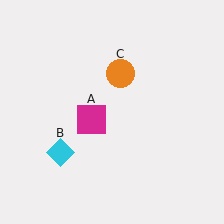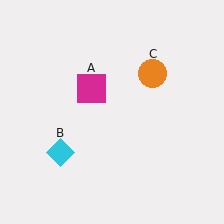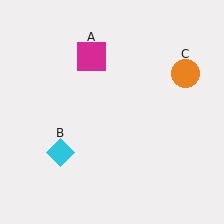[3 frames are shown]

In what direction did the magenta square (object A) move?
The magenta square (object A) moved up.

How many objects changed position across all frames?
2 objects changed position: magenta square (object A), orange circle (object C).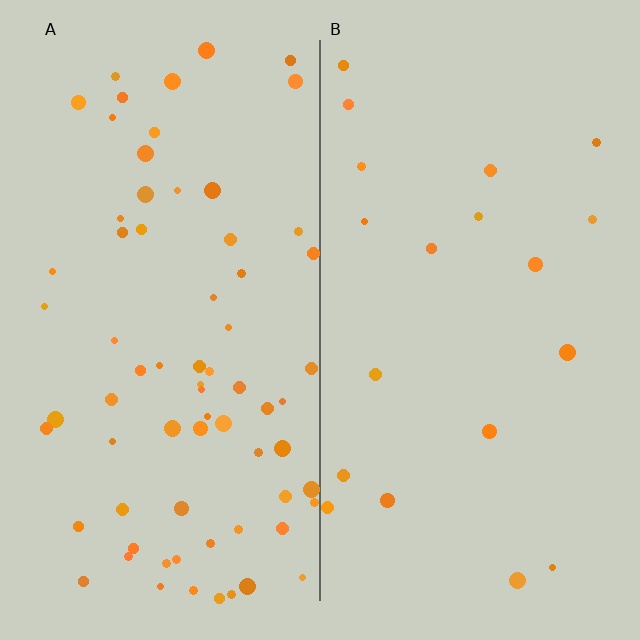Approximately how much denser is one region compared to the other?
Approximately 3.6× — region A over region B.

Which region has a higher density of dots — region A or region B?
A (the left).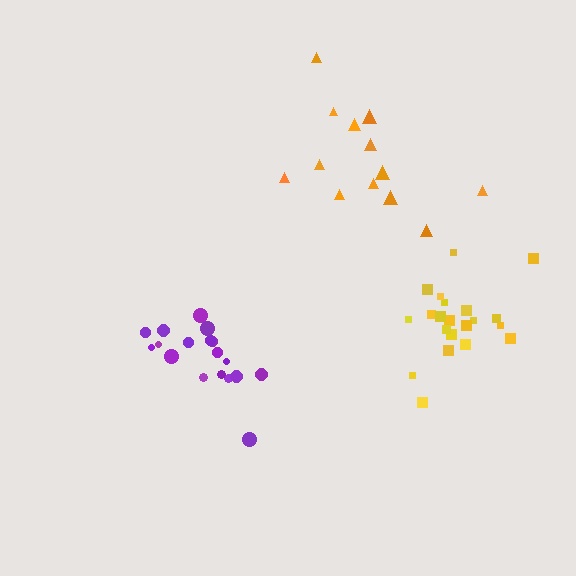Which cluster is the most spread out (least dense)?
Orange.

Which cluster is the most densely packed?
Yellow.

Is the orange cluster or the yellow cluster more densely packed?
Yellow.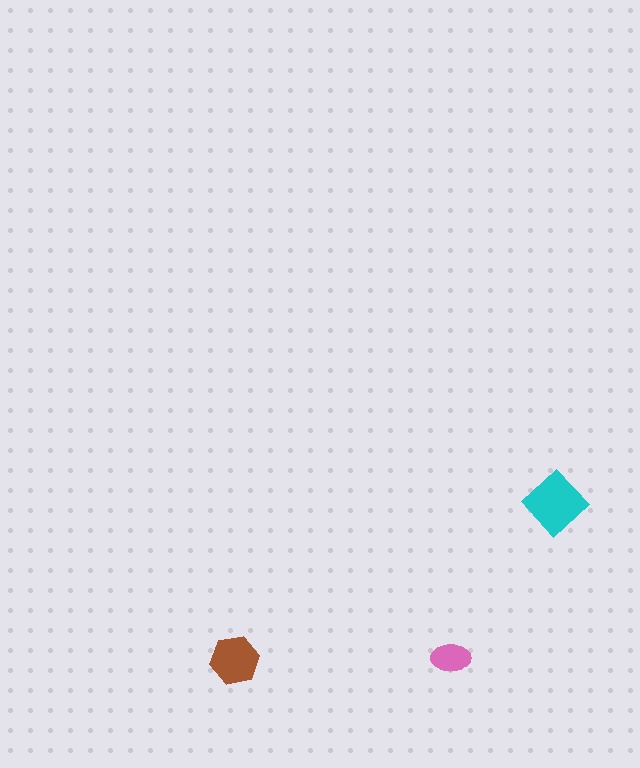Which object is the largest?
The cyan diamond.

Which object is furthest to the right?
The cyan diamond is rightmost.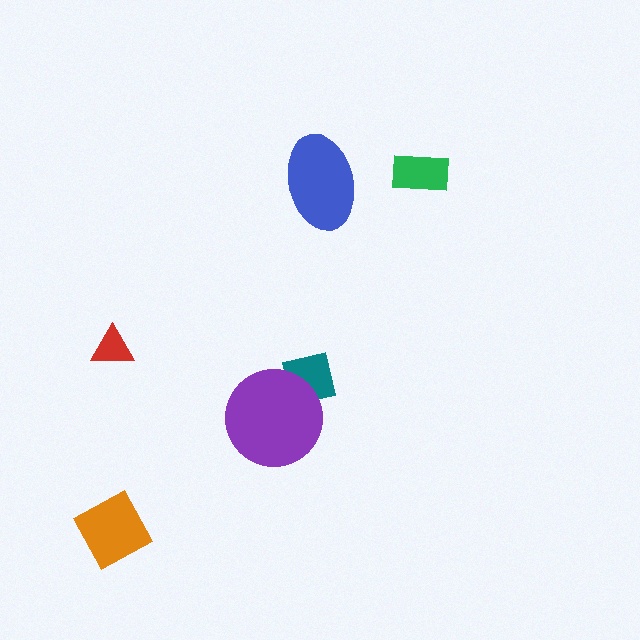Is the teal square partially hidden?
Yes, it is partially covered by another shape.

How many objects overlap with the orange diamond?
0 objects overlap with the orange diamond.